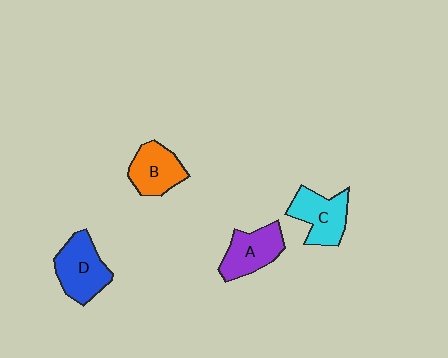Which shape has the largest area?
Shape D (blue).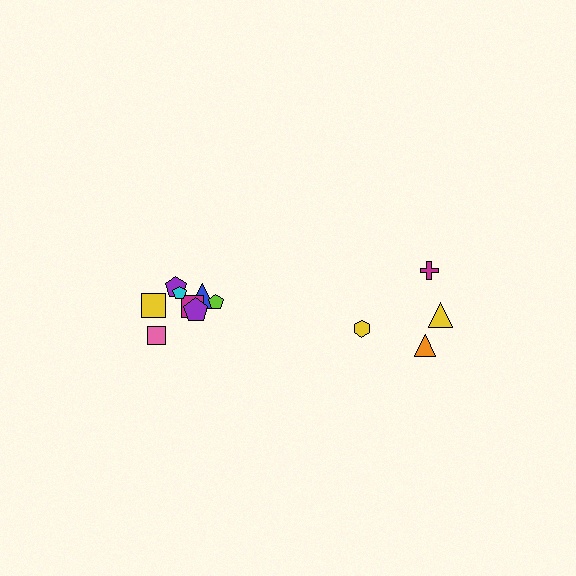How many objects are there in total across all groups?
There are 12 objects.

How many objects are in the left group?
There are 8 objects.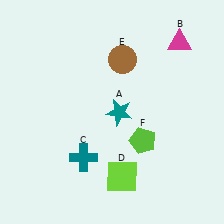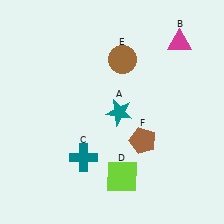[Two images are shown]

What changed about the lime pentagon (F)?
In Image 1, F is lime. In Image 2, it changed to brown.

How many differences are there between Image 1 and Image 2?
There is 1 difference between the two images.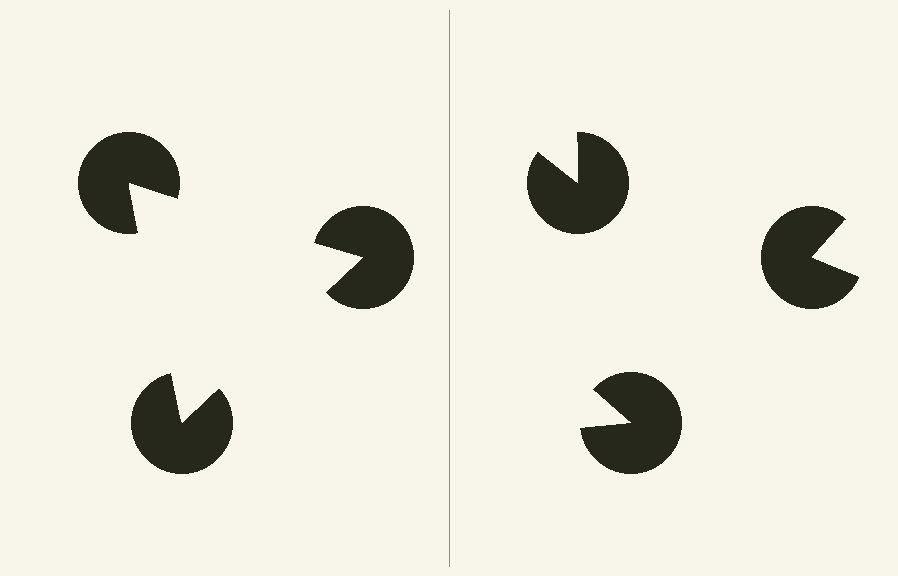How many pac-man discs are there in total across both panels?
6 — 3 on each side.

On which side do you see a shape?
An illusory triangle appears on the left side. On the right side the wedge cuts are rotated, so no coherent shape forms.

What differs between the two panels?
The pac-man discs are positioned identically on both sides; only the wedge orientations differ. On the left they align to a triangle; on the right they are misaligned.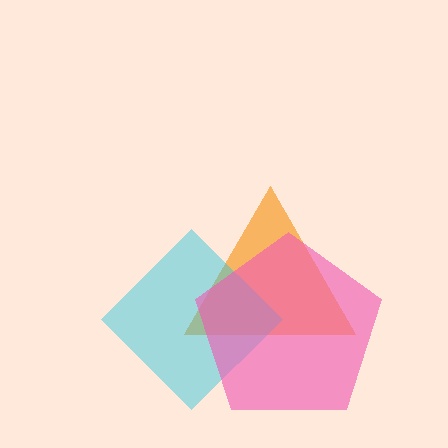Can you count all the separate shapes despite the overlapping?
Yes, there are 3 separate shapes.